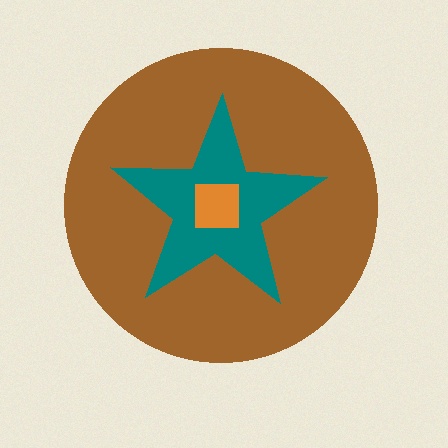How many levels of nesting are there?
3.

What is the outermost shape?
The brown circle.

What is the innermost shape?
The orange square.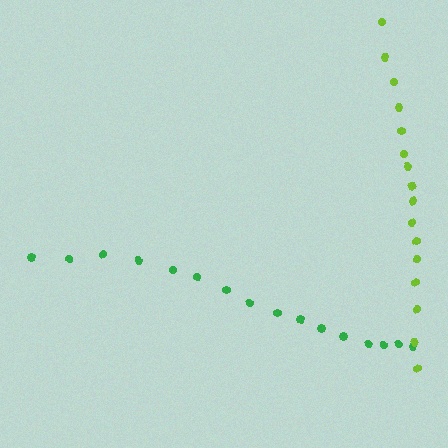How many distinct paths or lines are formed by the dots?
There are 2 distinct paths.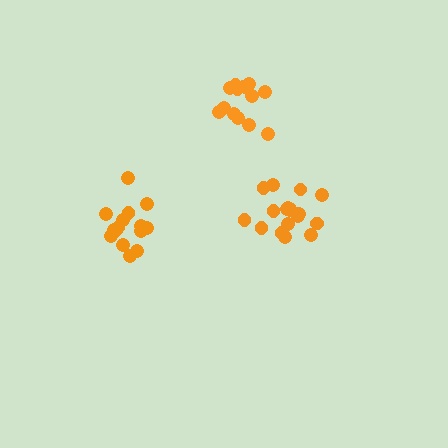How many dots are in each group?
Group 1: 15 dots, Group 2: 18 dots, Group 3: 14 dots (47 total).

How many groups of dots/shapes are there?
There are 3 groups.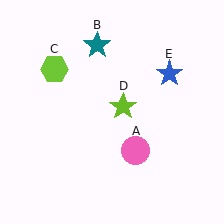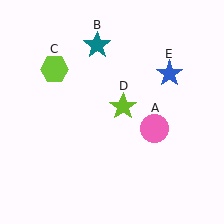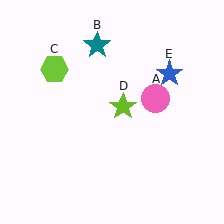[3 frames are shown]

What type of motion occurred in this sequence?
The pink circle (object A) rotated counterclockwise around the center of the scene.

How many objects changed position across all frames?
1 object changed position: pink circle (object A).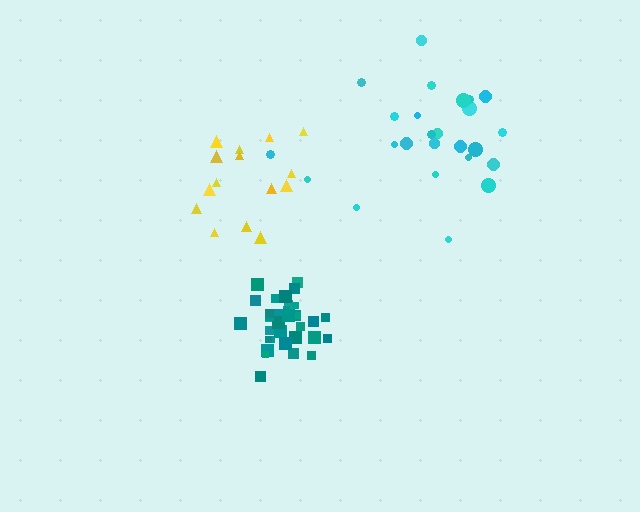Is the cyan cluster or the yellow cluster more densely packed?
Yellow.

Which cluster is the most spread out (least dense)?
Cyan.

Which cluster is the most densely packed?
Teal.